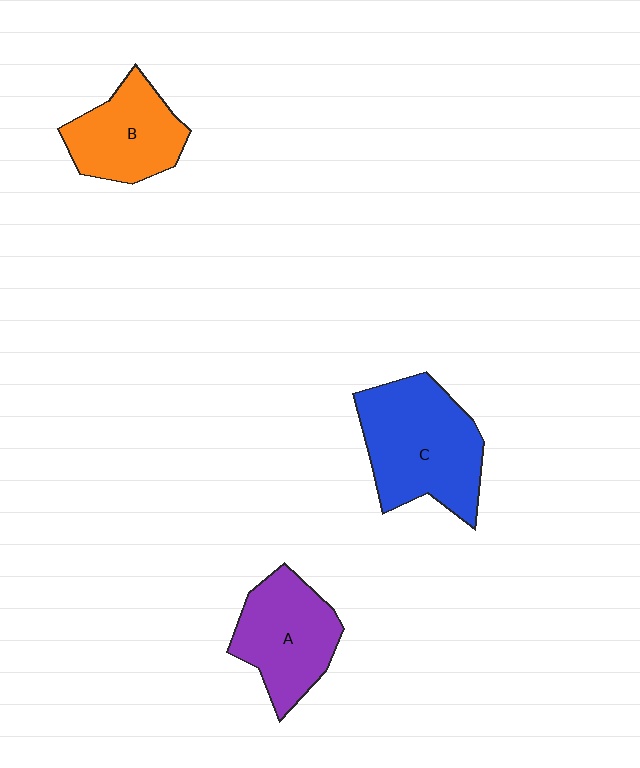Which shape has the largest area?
Shape C (blue).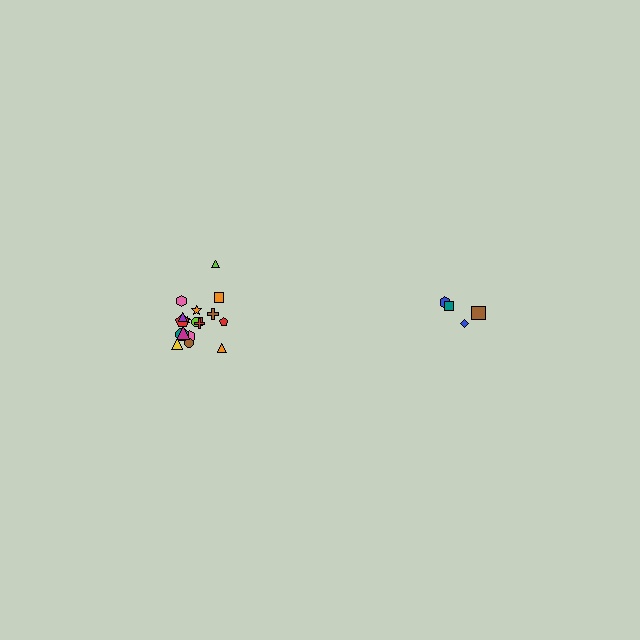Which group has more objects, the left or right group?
The left group.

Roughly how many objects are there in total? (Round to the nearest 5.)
Roughly 20 objects in total.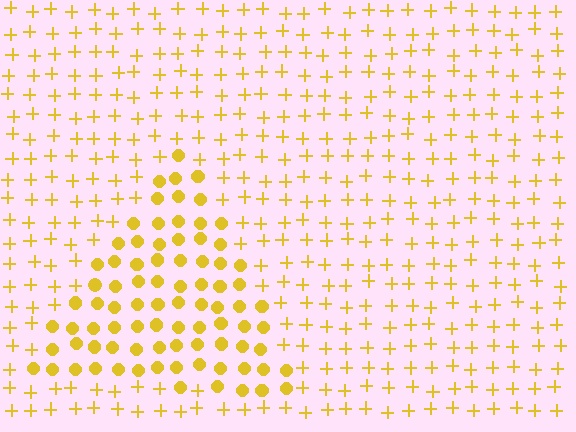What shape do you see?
I see a triangle.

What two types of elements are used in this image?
The image uses circles inside the triangle region and plus signs outside it.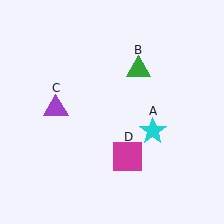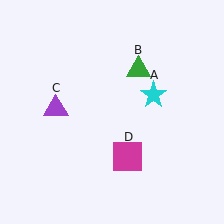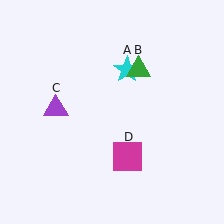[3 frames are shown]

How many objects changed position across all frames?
1 object changed position: cyan star (object A).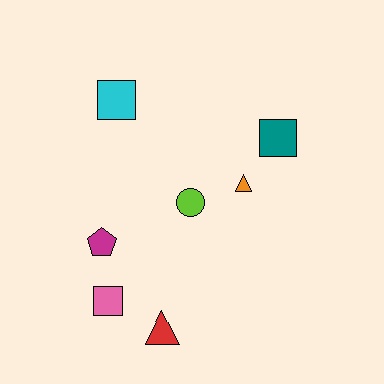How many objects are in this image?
There are 7 objects.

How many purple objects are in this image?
There are no purple objects.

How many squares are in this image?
There are 3 squares.